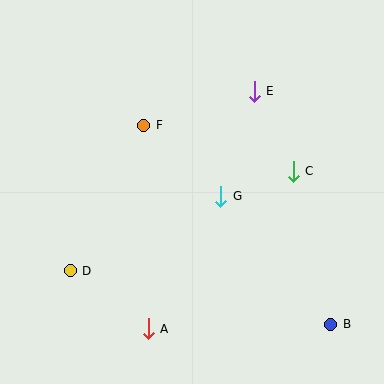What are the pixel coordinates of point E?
Point E is at (254, 91).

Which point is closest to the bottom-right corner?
Point B is closest to the bottom-right corner.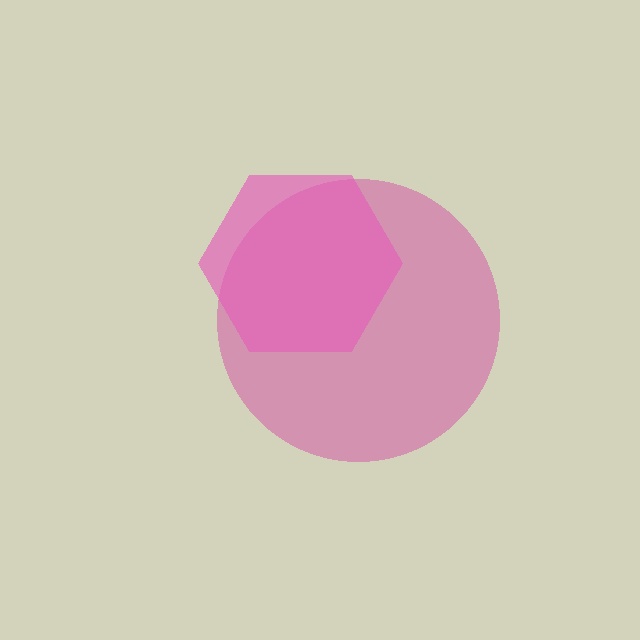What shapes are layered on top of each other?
The layered shapes are: a magenta circle, a pink hexagon.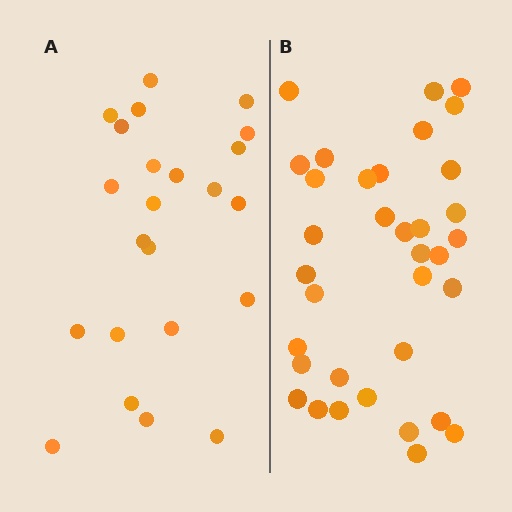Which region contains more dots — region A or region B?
Region B (the right region) has more dots.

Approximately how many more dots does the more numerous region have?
Region B has roughly 12 or so more dots than region A.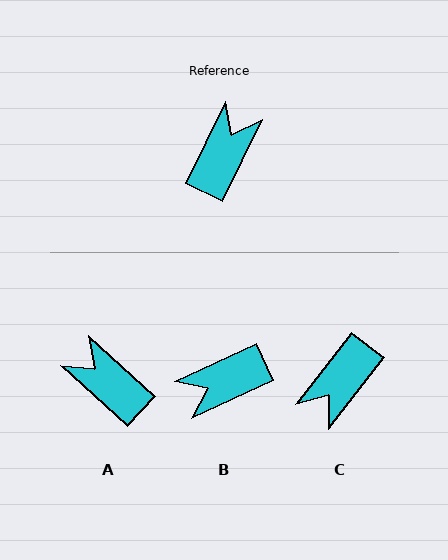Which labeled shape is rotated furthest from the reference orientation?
C, about 168 degrees away.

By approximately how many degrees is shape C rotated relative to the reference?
Approximately 168 degrees counter-clockwise.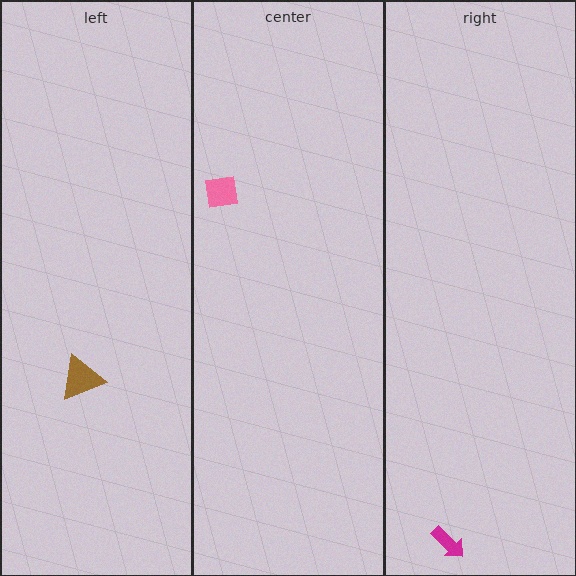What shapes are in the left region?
The brown triangle.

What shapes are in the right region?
The magenta arrow.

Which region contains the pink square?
The center region.